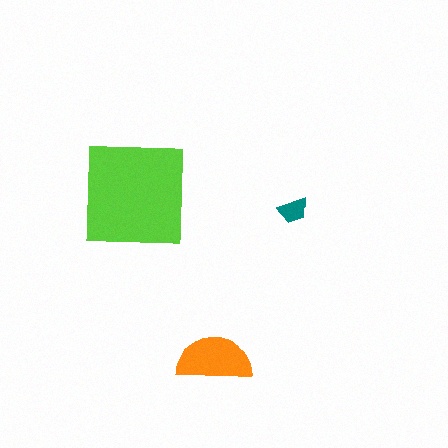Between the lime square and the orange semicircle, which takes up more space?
The lime square.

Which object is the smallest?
The teal trapezoid.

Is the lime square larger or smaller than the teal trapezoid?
Larger.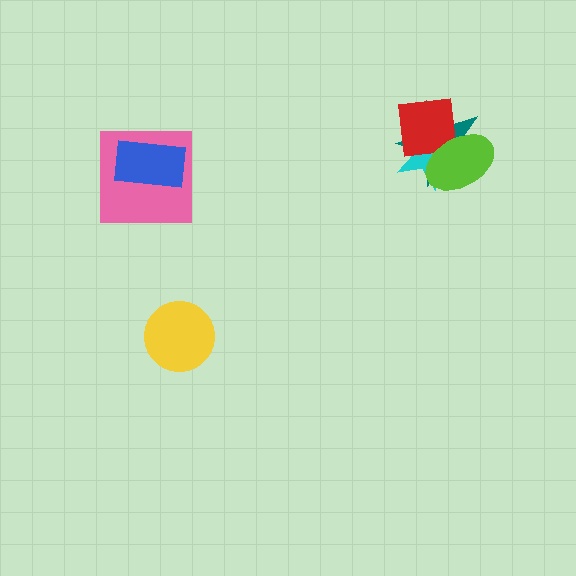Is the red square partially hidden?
Yes, it is partially covered by another shape.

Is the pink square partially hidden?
Yes, it is partially covered by another shape.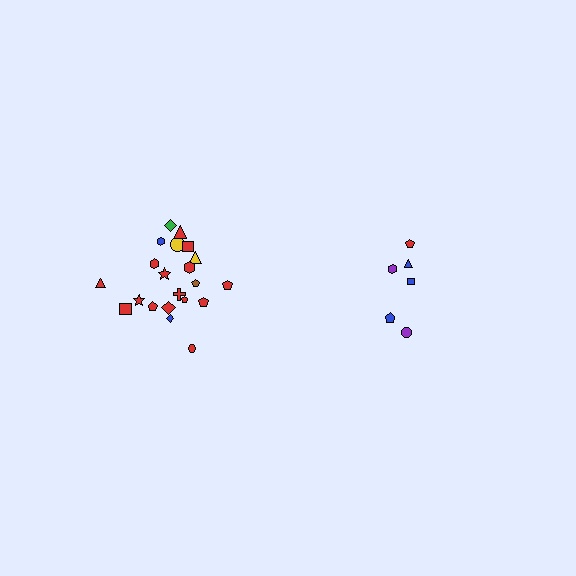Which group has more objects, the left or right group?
The left group.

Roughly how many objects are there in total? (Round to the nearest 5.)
Roughly 30 objects in total.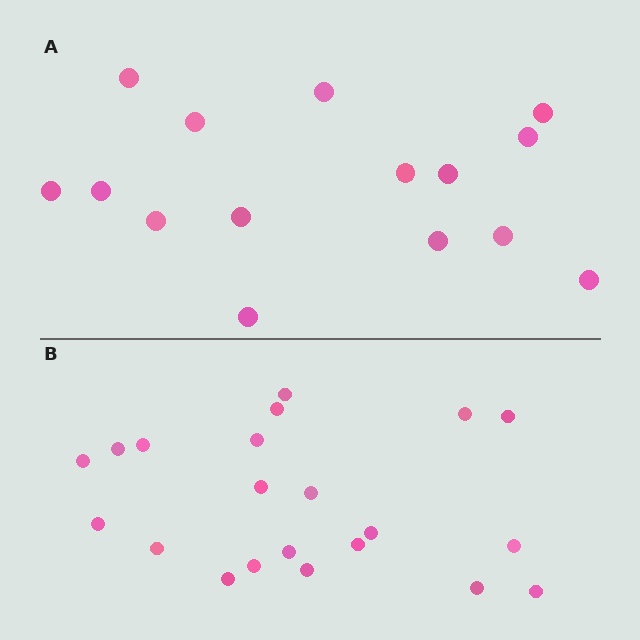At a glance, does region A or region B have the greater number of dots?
Region B (the bottom region) has more dots.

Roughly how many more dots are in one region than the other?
Region B has about 6 more dots than region A.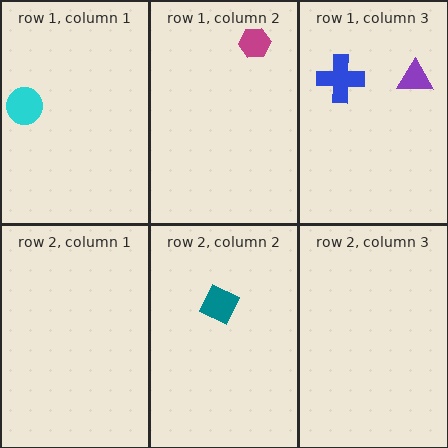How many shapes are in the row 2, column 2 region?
1.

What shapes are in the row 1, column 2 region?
The magenta hexagon.